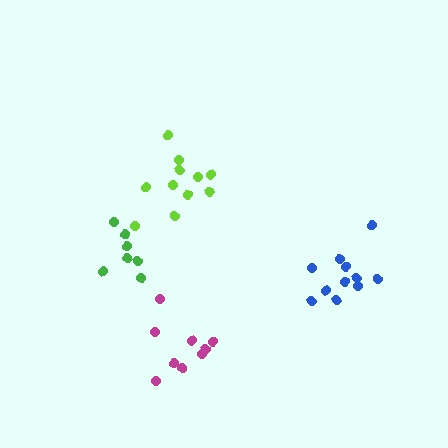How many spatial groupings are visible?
There are 4 spatial groupings.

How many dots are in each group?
Group 1: 11 dots, Group 2: 11 dots, Group 3: 9 dots, Group 4: 7 dots (38 total).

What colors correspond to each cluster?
The clusters are colored: blue, lime, magenta, green.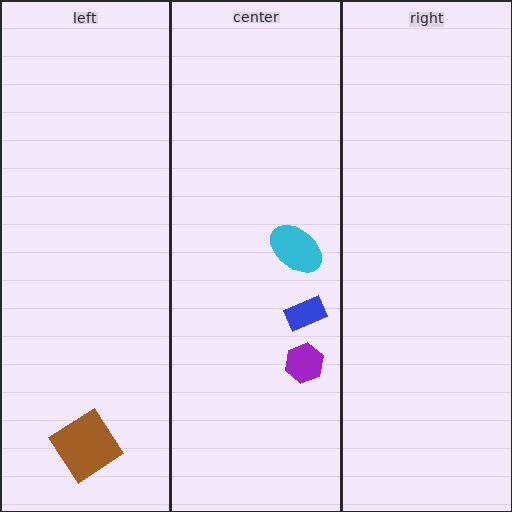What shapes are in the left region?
The brown diamond.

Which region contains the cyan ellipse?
The center region.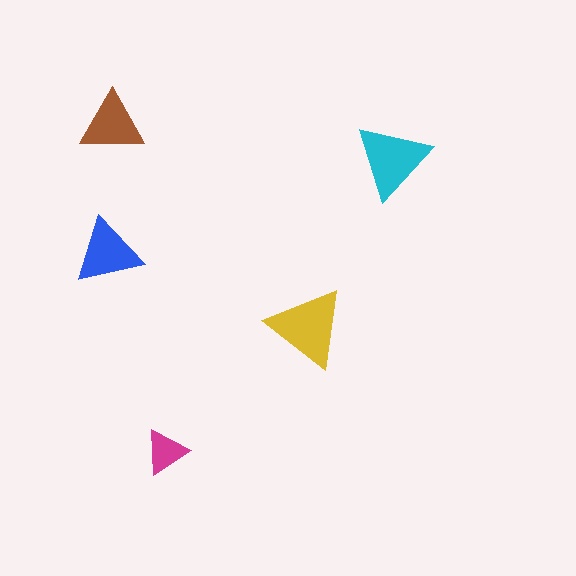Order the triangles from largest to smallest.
the yellow one, the cyan one, the blue one, the brown one, the magenta one.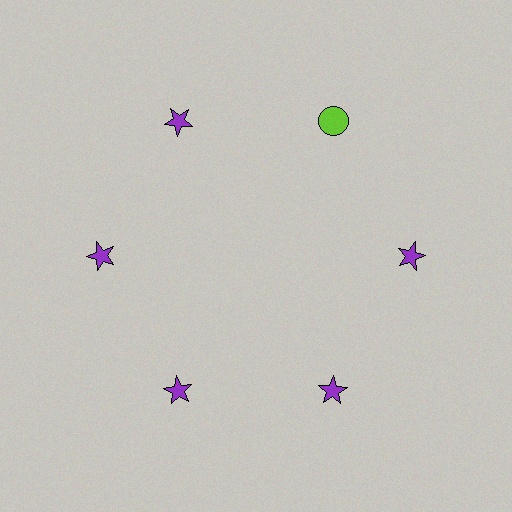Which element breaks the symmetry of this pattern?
The lime circle at roughly the 1 o'clock position breaks the symmetry. All other shapes are purple stars.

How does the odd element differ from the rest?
It differs in both color (lime instead of purple) and shape (circle instead of star).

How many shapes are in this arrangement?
There are 6 shapes arranged in a ring pattern.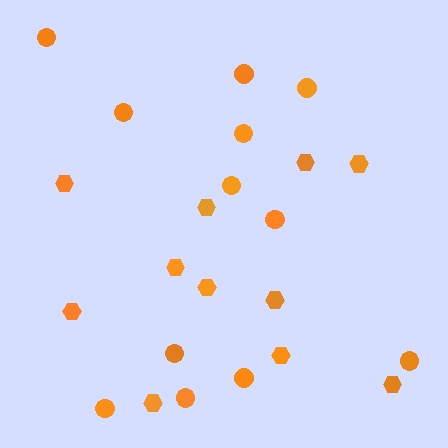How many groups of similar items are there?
There are 2 groups: one group of hexagons (11) and one group of circles (12).